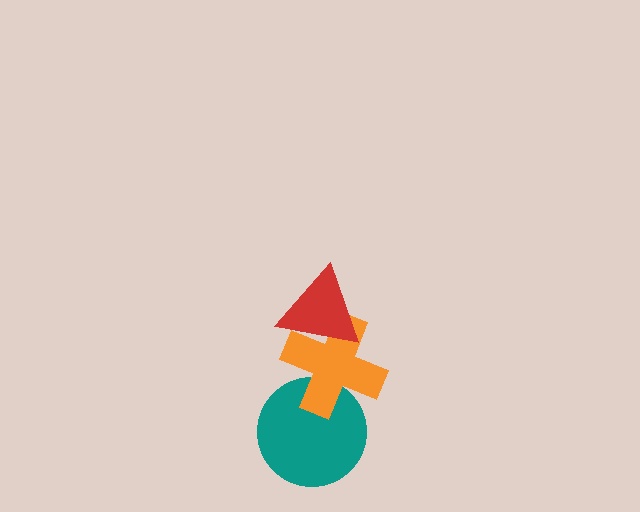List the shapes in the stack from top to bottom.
From top to bottom: the red triangle, the orange cross, the teal circle.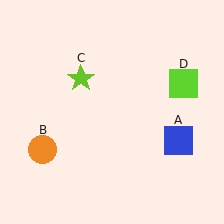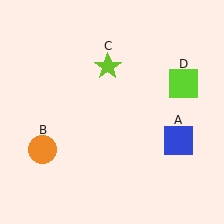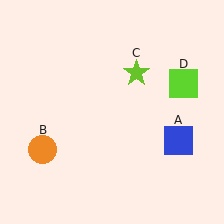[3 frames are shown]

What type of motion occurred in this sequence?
The lime star (object C) rotated clockwise around the center of the scene.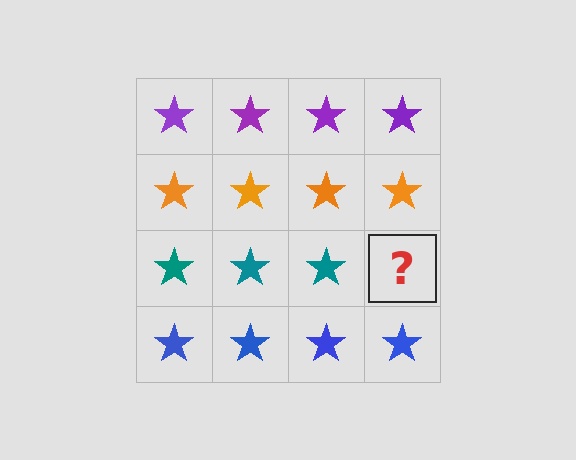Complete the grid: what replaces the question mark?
The question mark should be replaced with a teal star.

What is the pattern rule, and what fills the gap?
The rule is that each row has a consistent color. The gap should be filled with a teal star.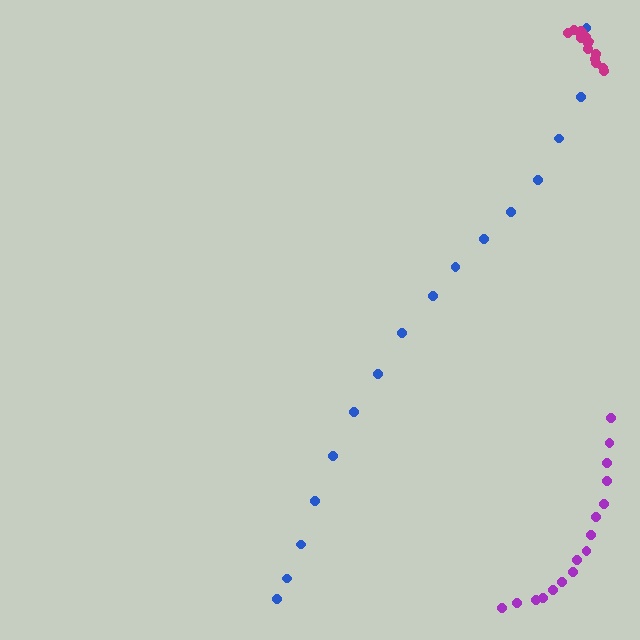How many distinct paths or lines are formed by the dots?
There are 3 distinct paths.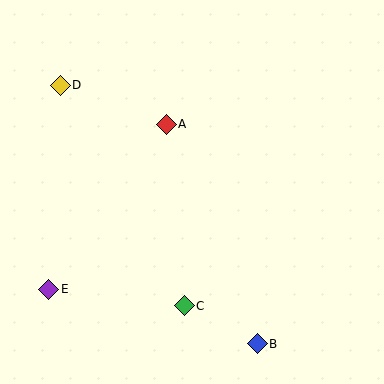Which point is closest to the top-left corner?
Point D is closest to the top-left corner.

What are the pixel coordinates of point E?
Point E is at (49, 289).